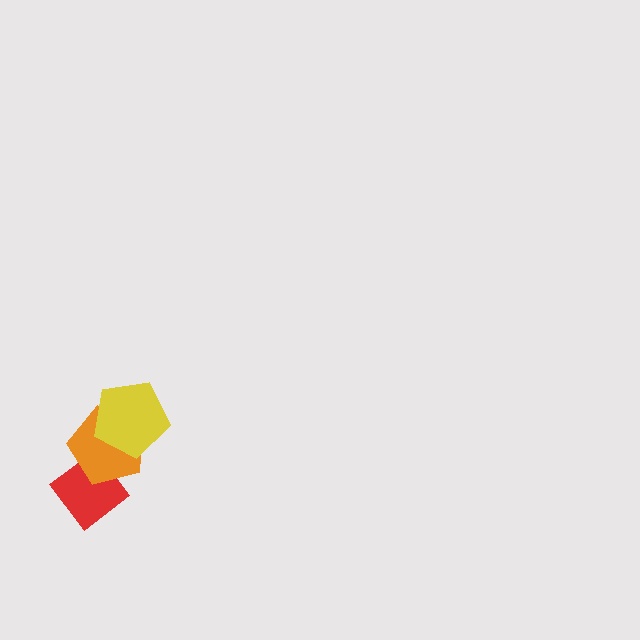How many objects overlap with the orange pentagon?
2 objects overlap with the orange pentagon.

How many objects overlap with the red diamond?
1 object overlaps with the red diamond.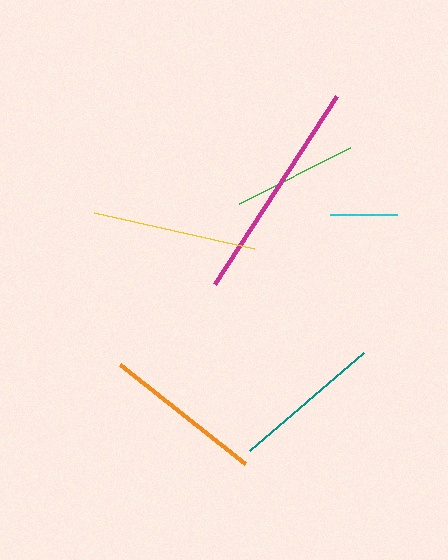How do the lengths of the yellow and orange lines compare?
The yellow and orange lines are approximately the same length.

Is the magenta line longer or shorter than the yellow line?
The magenta line is longer than the yellow line.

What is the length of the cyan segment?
The cyan segment is approximately 67 pixels long.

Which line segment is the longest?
The magenta line is the longest at approximately 224 pixels.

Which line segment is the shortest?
The cyan line is the shortest at approximately 67 pixels.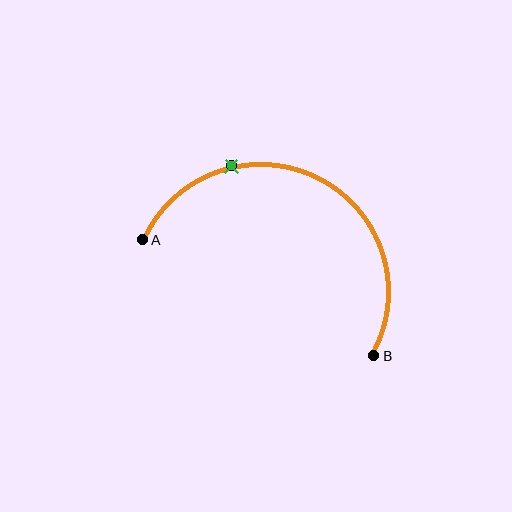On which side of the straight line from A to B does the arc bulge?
The arc bulges above the straight line connecting A and B.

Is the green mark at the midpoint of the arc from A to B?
No. The green mark lies on the arc but is closer to endpoint A. The arc midpoint would be at the point on the curve equidistant along the arc from both A and B.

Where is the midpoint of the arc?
The arc midpoint is the point on the curve farthest from the straight line joining A and B. It sits above that line.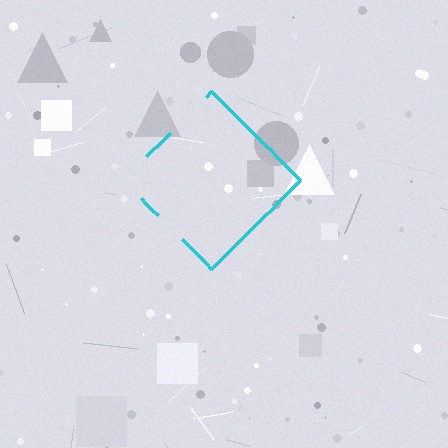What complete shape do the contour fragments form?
The contour fragments form a diamond.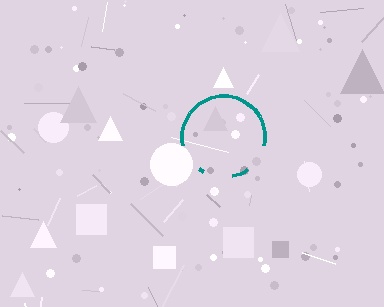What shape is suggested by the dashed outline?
The dashed outline suggests a circle.